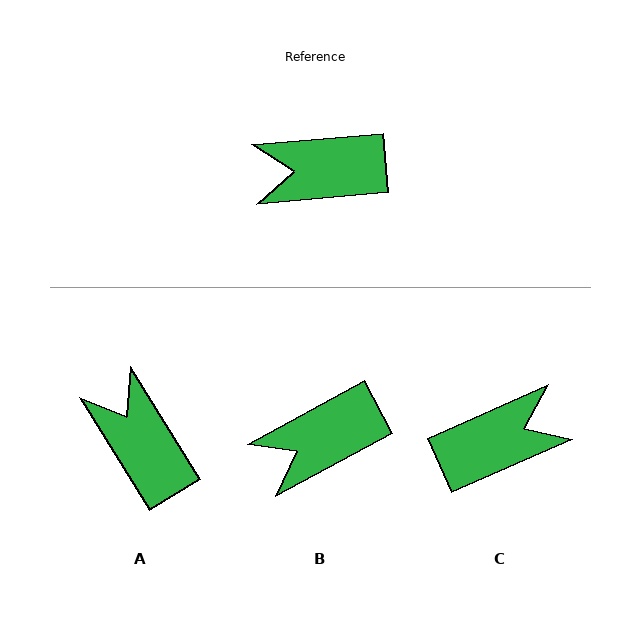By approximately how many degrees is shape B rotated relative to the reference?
Approximately 23 degrees counter-clockwise.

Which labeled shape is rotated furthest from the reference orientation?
C, about 161 degrees away.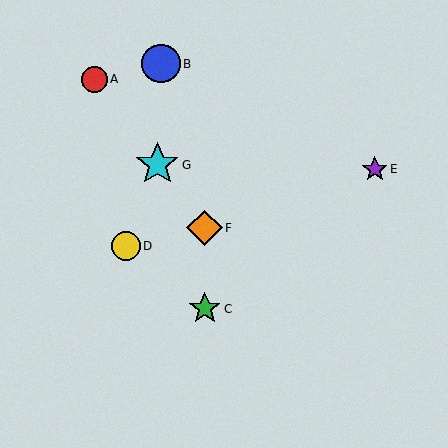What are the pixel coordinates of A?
Object A is at (94, 79).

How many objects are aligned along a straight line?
3 objects (A, F, G) are aligned along a straight line.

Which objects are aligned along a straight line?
Objects A, F, G are aligned along a straight line.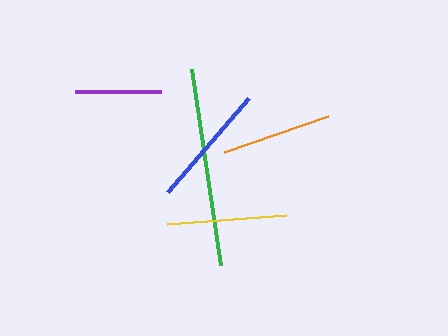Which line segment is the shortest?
The purple line is the shortest at approximately 86 pixels.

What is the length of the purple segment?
The purple segment is approximately 86 pixels long.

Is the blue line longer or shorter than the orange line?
The blue line is longer than the orange line.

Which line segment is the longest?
The green line is the longest at approximately 198 pixels.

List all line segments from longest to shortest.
From longest to shortest: green, blue, yellow, orange, purple.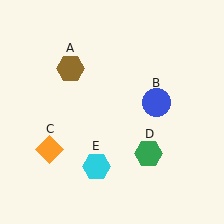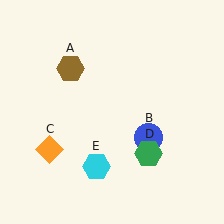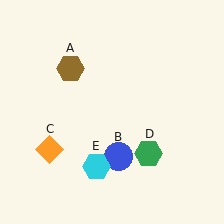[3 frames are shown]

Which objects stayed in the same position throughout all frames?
Brown hexagon (object A) and orange diamond (object C) and green hexagon (object D) and cyan hexagon (object E) remained stationary.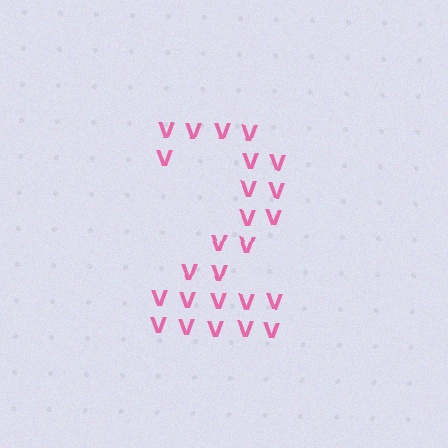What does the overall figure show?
The overall figure shows the digit 2.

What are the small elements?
The small elements are letter V's.